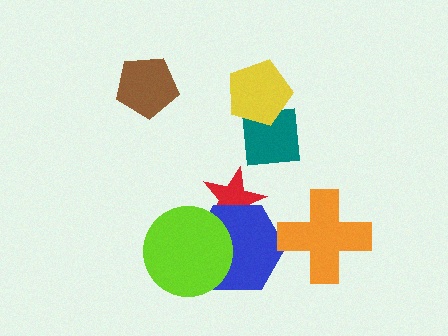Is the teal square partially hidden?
Yes, it is partially covered by another shape.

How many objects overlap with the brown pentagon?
0 objects overlap with the brown pentagon.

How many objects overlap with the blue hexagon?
2 objects overlap with the blue hexagon.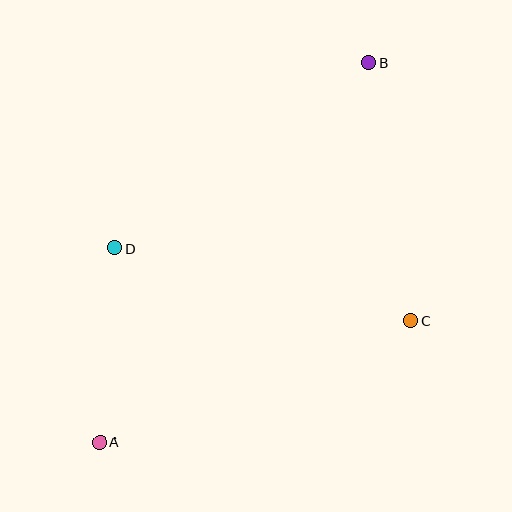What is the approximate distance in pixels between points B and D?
The distance between B and D is approximately 314 pixels.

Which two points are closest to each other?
Points A and D are closest to each other.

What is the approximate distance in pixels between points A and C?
The distance between A and C is approximately 334 pixels.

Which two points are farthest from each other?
Points A and B are farthest from each other.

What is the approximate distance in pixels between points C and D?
The distance between C and D is approximately 304 pixels.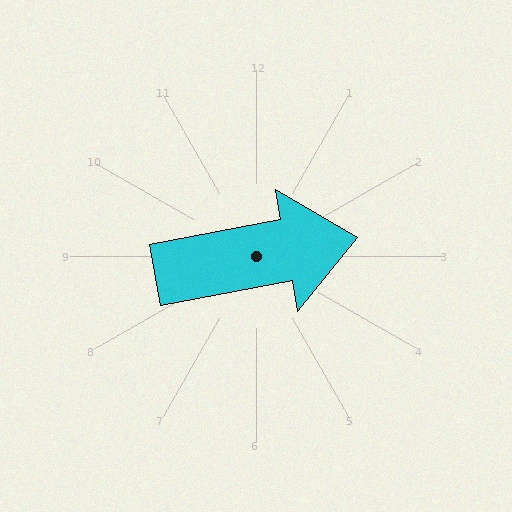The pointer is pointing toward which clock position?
Roughly 3 o'clock.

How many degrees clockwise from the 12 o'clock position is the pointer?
Approximately 79 degrees.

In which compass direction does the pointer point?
East.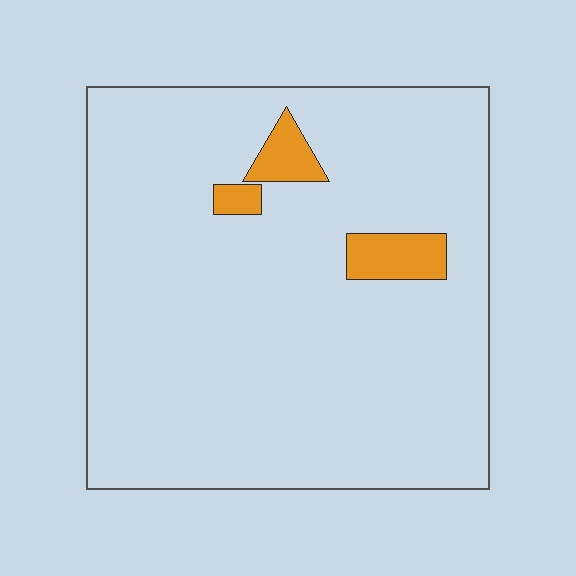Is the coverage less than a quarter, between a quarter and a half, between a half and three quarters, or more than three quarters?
Less than a quarter.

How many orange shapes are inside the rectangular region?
3.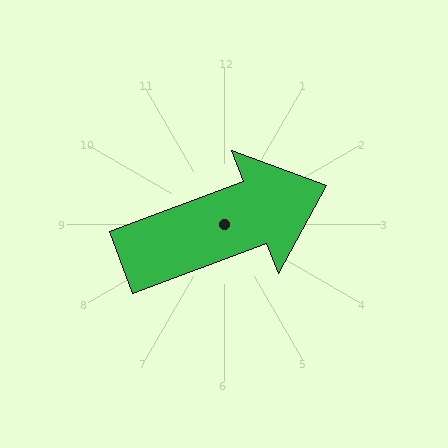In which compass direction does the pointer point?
East.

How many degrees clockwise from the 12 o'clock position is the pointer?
Approximately 69 degrees.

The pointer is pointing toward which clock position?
Roughly 2 o'clock.